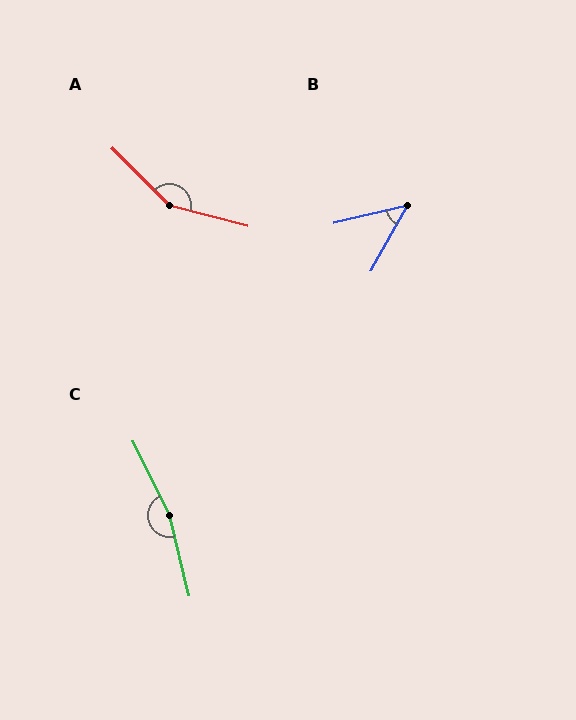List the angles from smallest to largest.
B (48°), A (150°), C (167°).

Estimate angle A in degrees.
Approximately 150 degrees.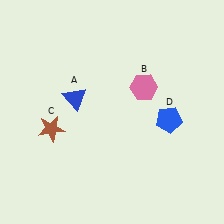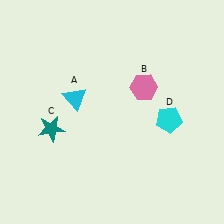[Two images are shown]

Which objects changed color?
A changed from blue to cyan. C changed from brown to teal. D changed from blue to cyan.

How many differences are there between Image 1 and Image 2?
There are 3 differences between the two images.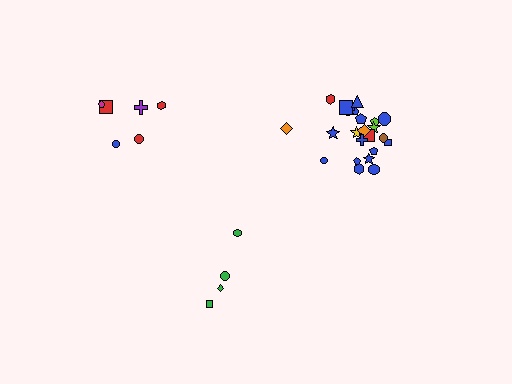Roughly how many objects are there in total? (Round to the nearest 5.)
Roughly 35 objects in total.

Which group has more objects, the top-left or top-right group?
The top-right group.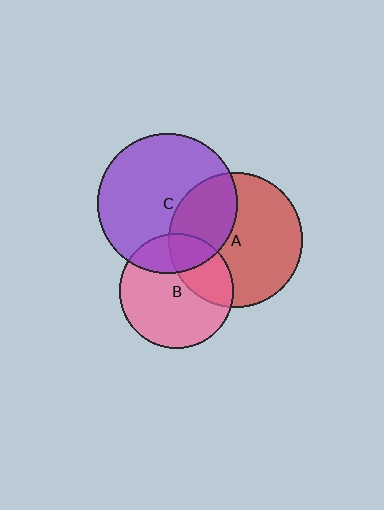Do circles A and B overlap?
Yes.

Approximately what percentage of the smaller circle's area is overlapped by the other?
Approximately 30%.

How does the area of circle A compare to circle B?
Approximately 1.4 times.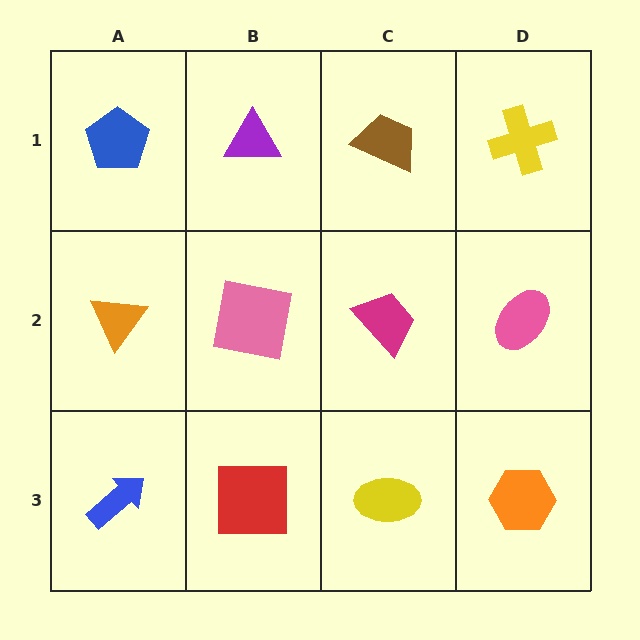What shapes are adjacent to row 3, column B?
A pink square (row 2, column B), a blue arrow (row 3, column A), a yellow ellipse (row 3, column C).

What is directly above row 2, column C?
A brown trapezoid.